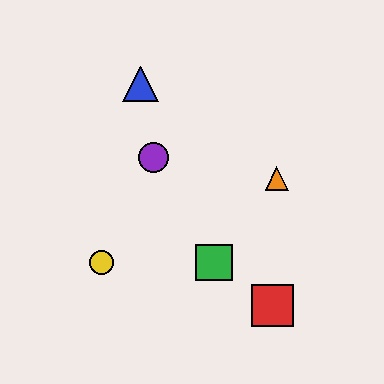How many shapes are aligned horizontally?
2 shapes (the green square, the yellow circle) are aligned horizontally.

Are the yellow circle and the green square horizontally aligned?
Yes, both are at y≈263.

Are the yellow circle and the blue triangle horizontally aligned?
No, the yellow circle is at y≈263 and the blue triangle is at y≈84.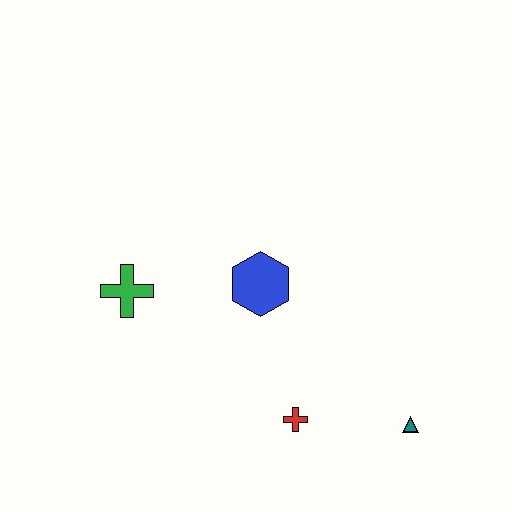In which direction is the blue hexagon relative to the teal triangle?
The blue hexagon is to the left of the teal triangle.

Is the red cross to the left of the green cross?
No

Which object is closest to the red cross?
The teal triangle is closest to the red cross.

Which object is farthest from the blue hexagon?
The teal triangle is farthest from the blue hexagon.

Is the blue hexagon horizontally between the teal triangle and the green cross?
Yes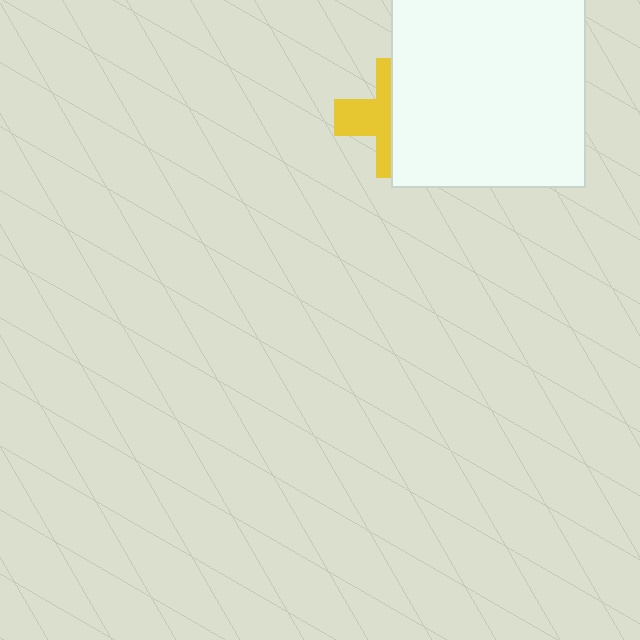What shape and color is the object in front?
The object in front is a white rectangle.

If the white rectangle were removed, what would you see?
You would see the complete yellow cross.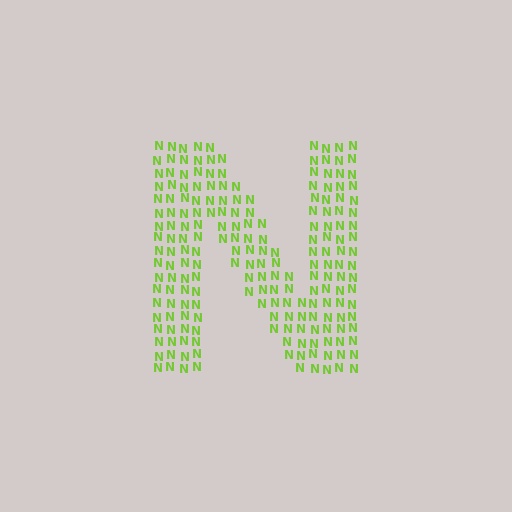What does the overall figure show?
The overall figure shows the letter N.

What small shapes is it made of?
It is made of small letter N's.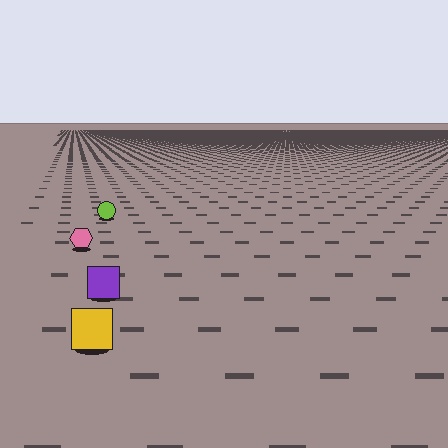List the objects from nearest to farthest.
From nearest to farthest: the yellow square, the purple square, the pink hexagon, the lime circle.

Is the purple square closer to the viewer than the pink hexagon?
Yes. The purple square is closer — you can tell from the texture gradient: the ground texture is coarser near it.